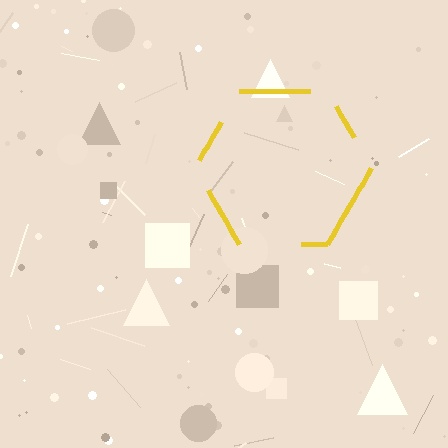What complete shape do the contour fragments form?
The contour fragments form a hexagon.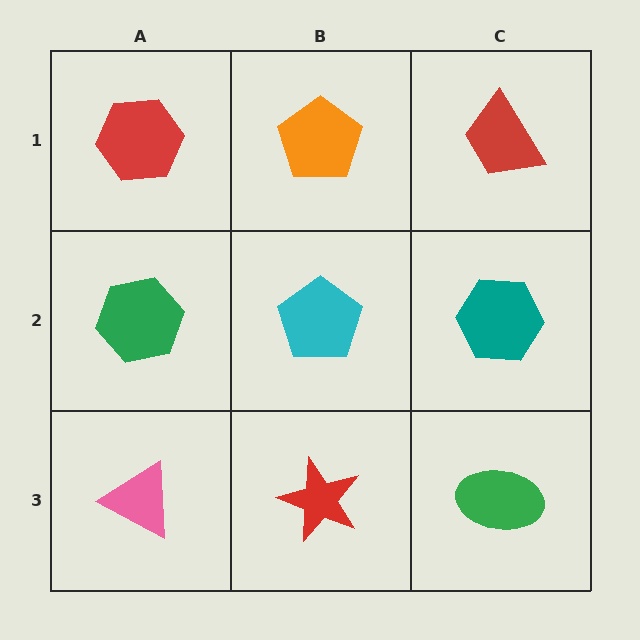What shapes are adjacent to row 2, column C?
A red trapezoid (row 1, column C), a green ellipse (row 3, column C), a cyan pentagon (row 2, column B).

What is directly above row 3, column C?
A teal hexagon.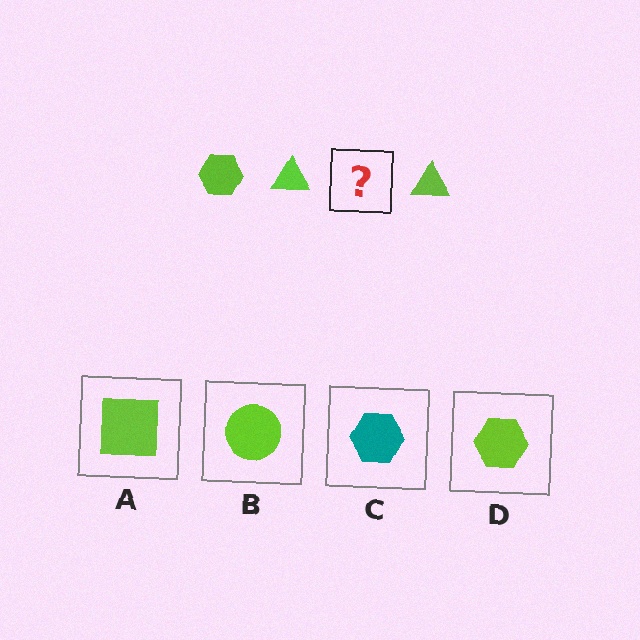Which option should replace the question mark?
Option D.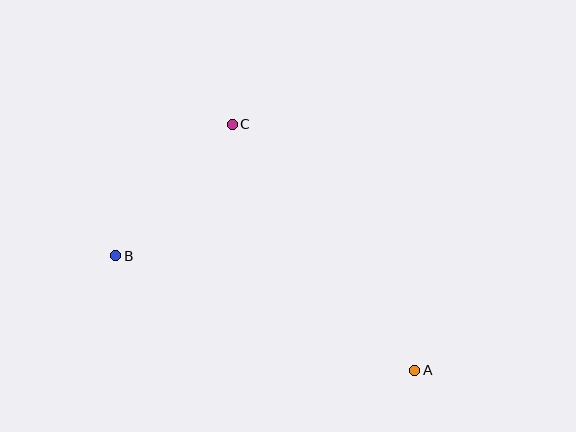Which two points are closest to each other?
Points B and C are closest to each other.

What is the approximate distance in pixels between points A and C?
The distance between A and C is approximately 306 pixels.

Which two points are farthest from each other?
Points A and B are farthest from each other.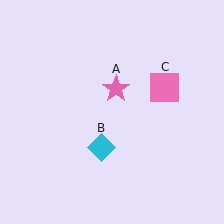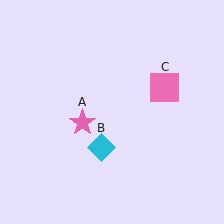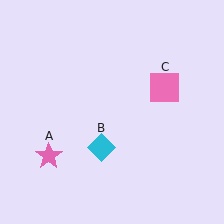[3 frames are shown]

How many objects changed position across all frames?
1 object changed position: pink star (object A).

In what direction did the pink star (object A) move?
The pink star (object A) moved down and to the left.